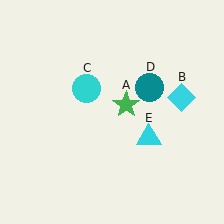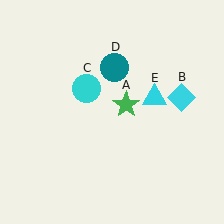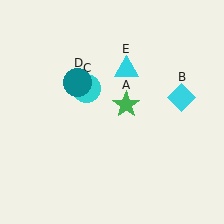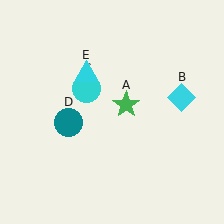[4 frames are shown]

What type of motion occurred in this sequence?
The teal circle (object D), cyan triangle (object E) rotated counterclockwise around the center of the scene.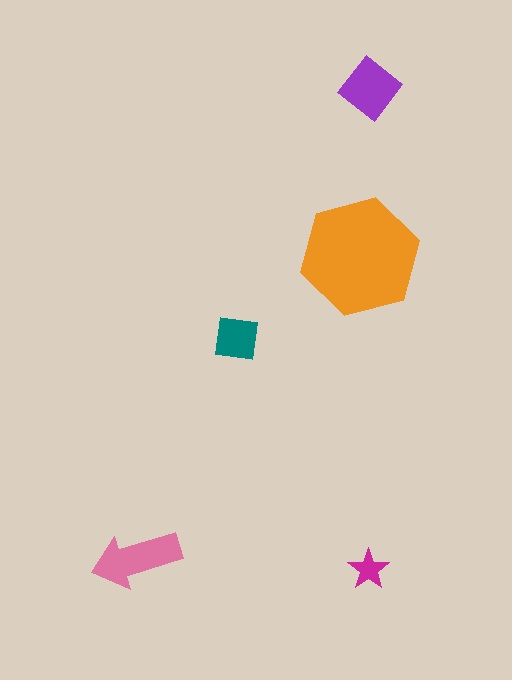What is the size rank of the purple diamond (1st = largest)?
3rd.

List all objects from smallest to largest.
The magenta star, the teal square, the purple diamond, the pink arrow, the orange hexagon.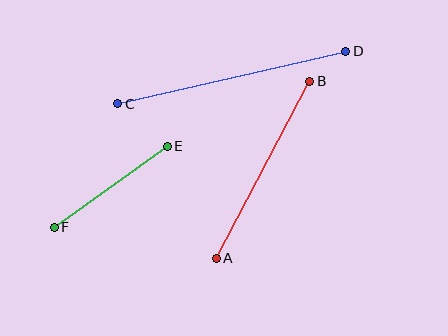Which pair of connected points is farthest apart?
Points C and D are farthest apart.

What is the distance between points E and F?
The distance is approximately 139 pixels.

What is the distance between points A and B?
The distance is approximately 200 pixels.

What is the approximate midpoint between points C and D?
The midpoint is at approximately (232, 78) pixels.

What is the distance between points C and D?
The distance is approximately 234 pixels.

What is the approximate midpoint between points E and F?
The midpoint is at approximately (111, 187) pixels.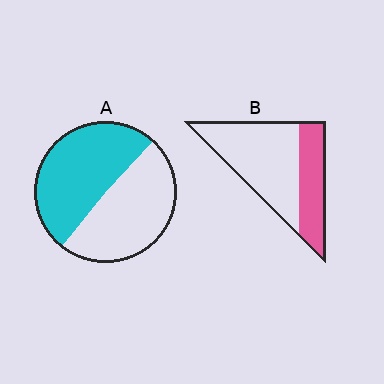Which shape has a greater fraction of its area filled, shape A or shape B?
Shape A.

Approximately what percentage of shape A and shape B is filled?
A is approximately 50% and B is approximately 35%.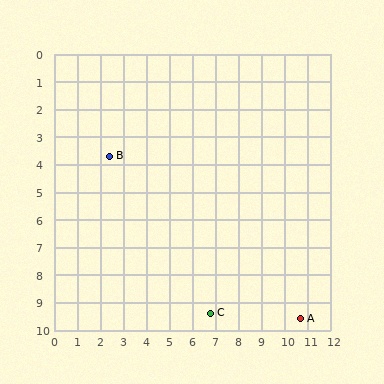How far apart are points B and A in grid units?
Points B and A are about 10.2 grid units apart.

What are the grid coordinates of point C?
Point C is at approximately (6.8, 9.4).